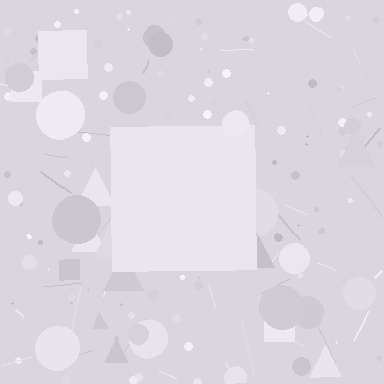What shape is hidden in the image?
A square is hidden in the image.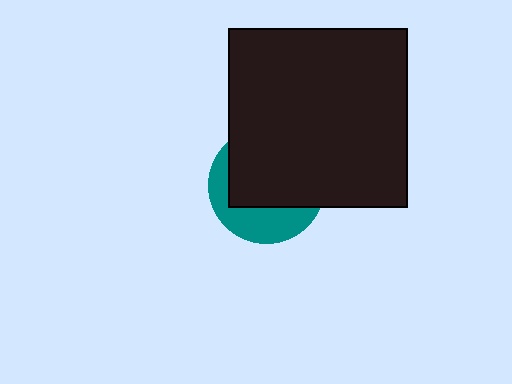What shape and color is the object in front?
The object in front is a black square.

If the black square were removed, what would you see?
You would see the complete teal circle.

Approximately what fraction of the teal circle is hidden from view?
Roughly 64% of the teal circle is hidden behind the black square.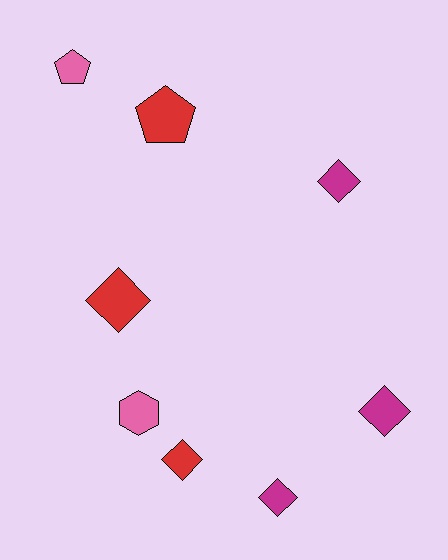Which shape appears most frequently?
Diamond, with 5 objects.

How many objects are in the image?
There are 8 objects.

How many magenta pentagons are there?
There are no magenta pentagons.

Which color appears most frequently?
Red, with 3 objects.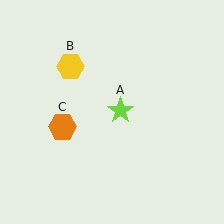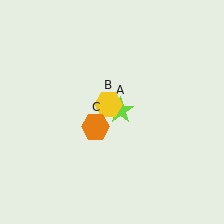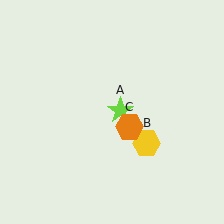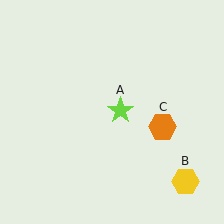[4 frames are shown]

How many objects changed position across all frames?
2 objects changed position: yellow hexagon (object B), orange hexagon (object C).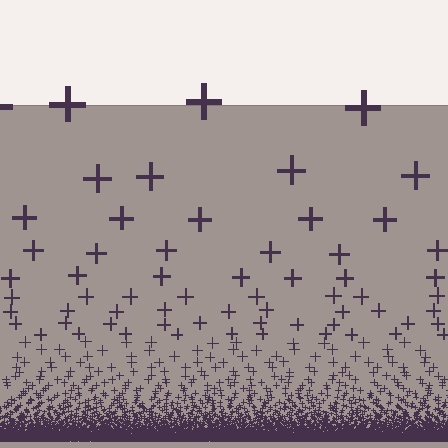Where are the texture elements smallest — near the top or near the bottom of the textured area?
Near the bottom.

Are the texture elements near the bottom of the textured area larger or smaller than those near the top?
Smaller. The gradient is inverted — elements near the bottom are smaller and denser.